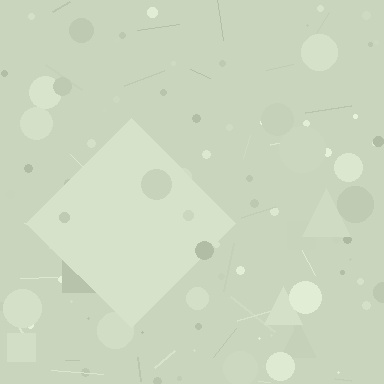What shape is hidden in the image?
A diamond is hidden in the image.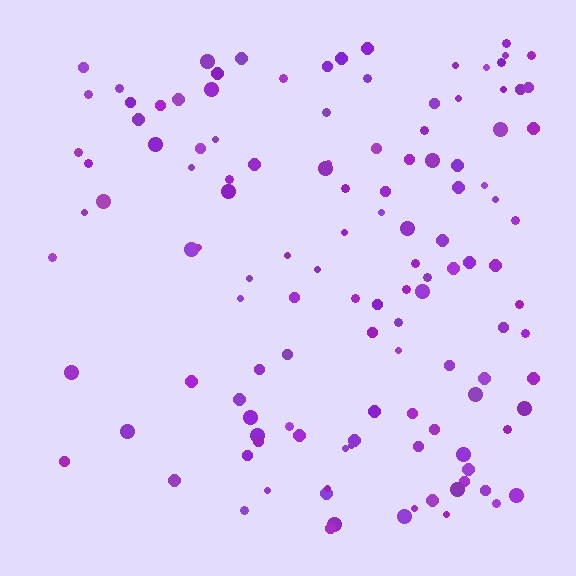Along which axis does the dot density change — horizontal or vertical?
Horizontal.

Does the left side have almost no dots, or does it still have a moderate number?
Still a moderate number, just noticeably fewer than the right.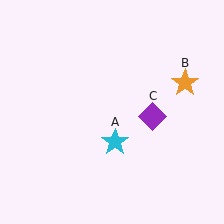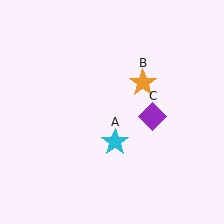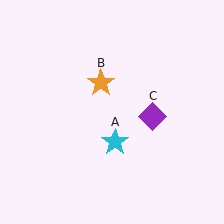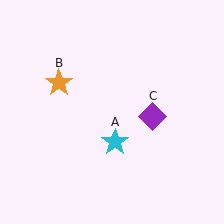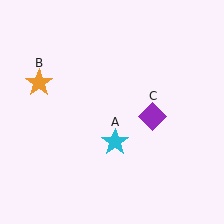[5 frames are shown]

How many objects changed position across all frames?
1 object changed position: orange star (object B).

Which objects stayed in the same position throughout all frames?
Cyan star (object A) and purple diamond (object C) remained stationary.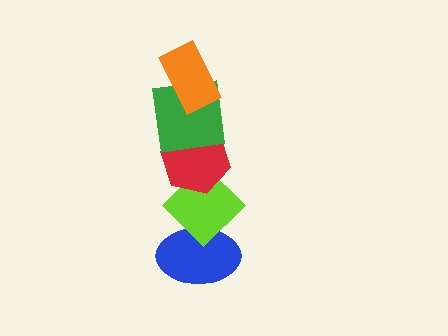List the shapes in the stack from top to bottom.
From top to bottom: the orange rectangle, the green square, the red hexagon, the lime diamond, the blue ellipse.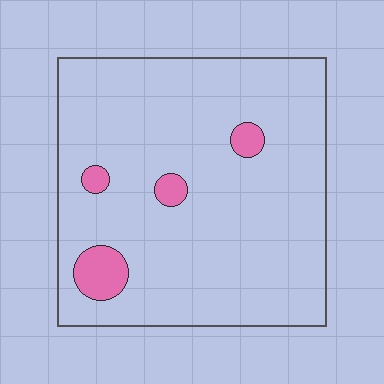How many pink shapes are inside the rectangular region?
4.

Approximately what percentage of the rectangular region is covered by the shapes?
Approximately 5%.